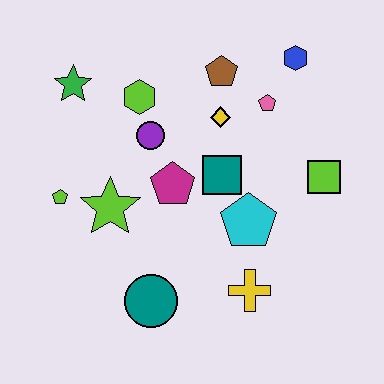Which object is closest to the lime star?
The lime pentagon is closest to the lime star.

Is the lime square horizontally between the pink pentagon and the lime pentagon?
No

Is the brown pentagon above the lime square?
Yes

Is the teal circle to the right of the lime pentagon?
Yes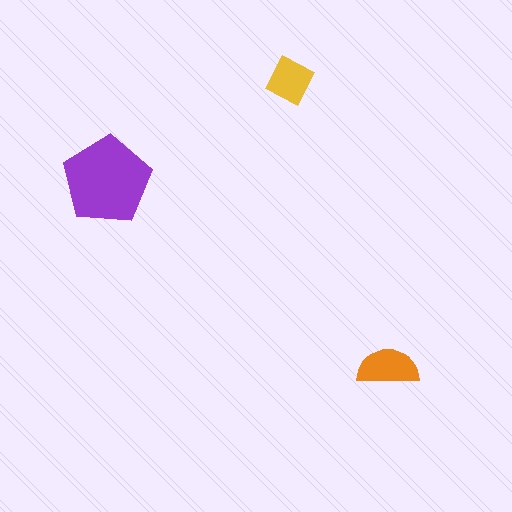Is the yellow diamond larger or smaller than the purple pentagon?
Smaller.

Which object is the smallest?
The yellow diamond.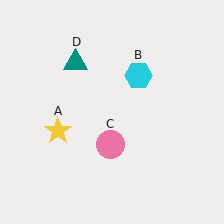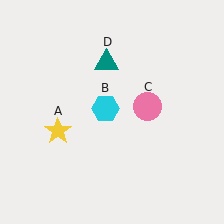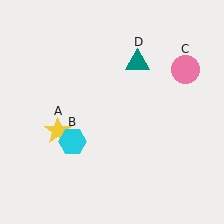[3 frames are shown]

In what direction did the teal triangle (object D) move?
The teal triangle (object D) moved right.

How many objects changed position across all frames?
3 objects changed position: cyan hexagon (object B), pink circle (object C), teal triangle (object D).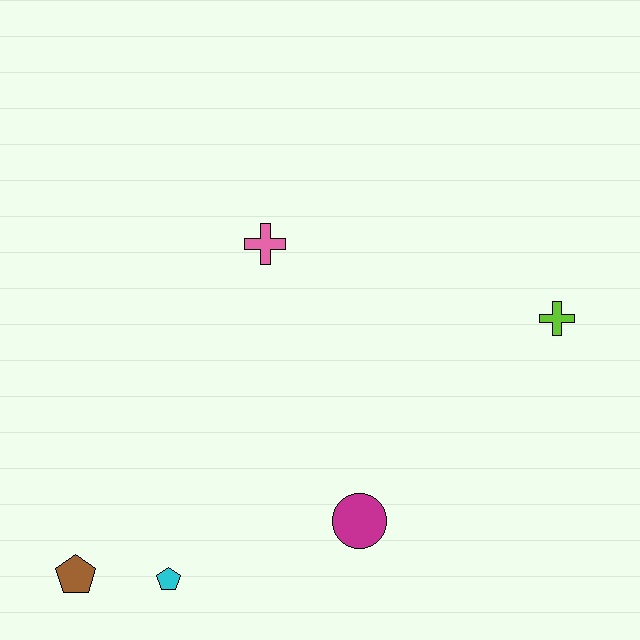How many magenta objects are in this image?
There is 1 magenta object.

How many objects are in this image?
There are 5 objects.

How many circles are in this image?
There is 1 circle.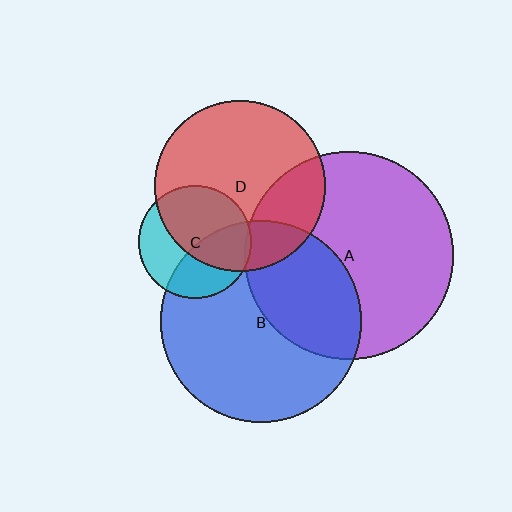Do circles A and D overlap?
Yes.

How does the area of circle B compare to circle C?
Approximately 3.2 times.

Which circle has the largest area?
Circle A (purple).